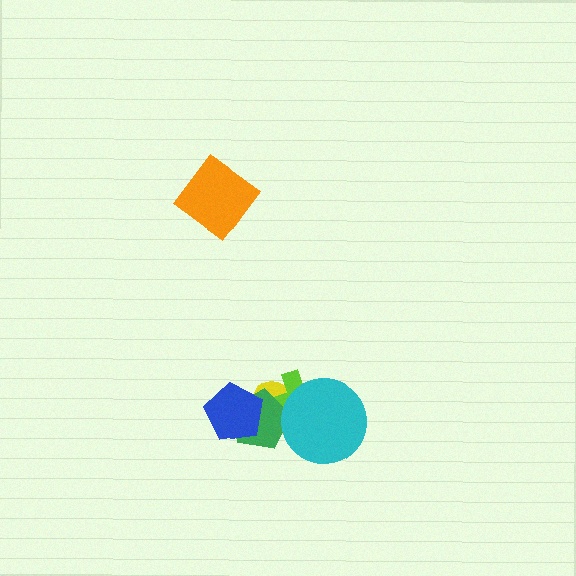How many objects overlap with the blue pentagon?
2 objects overlap with the blue pentagon.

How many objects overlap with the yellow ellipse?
4 objects overlap with the yellow ellipse.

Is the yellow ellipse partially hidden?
Yes, it is partially covered by another shape.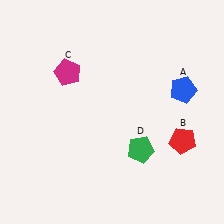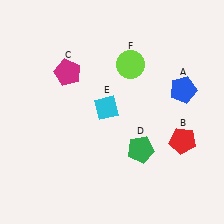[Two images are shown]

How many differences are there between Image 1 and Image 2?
There are 2 differences between the two images.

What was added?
A cyan diamond (E), a lime circle (F) were added in Image 2.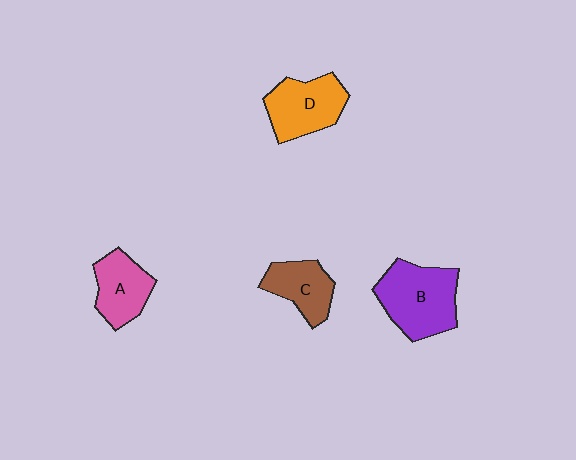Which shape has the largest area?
Shape B (purple).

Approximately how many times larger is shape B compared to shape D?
Approximately 1.2 times.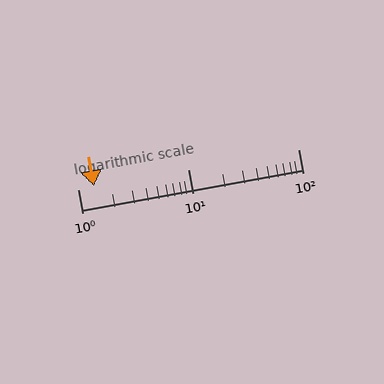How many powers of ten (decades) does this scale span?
The scale spans 2 decades, from 1 to 100.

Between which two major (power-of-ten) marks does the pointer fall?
The pointer is between 1 and 10.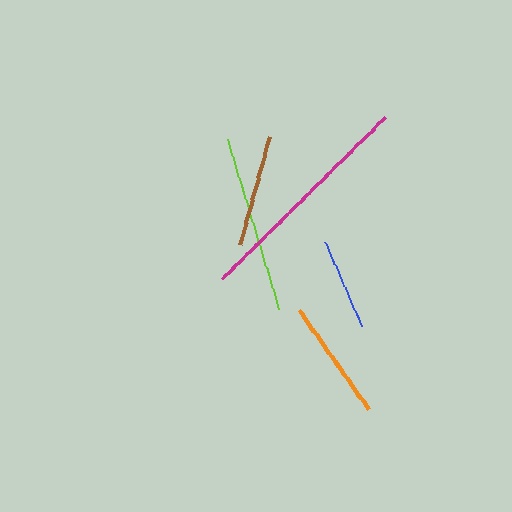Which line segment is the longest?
The magenta line is the longest at approximately 229 pixels.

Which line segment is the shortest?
The blue line is the shortest at approximately 92 pixels.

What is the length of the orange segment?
The orange segment is approximately 121 pixels long.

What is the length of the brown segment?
The brown segment is approximately 111 pixels long.